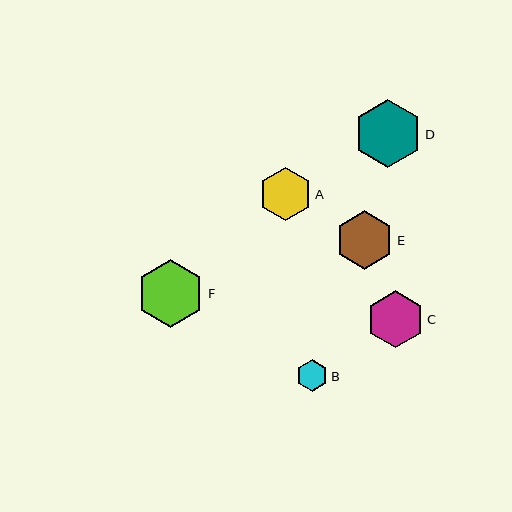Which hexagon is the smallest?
Hexagon B is the smallest with a size of approximately 32 pixels.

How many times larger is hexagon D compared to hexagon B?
Hexagon D is approximately 2.1 times the size of hexagon B.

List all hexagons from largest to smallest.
From largest to smallest: F, D, E, C, A, B.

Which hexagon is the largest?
Hexagon F is the largest with a size of approximately 68 pixels.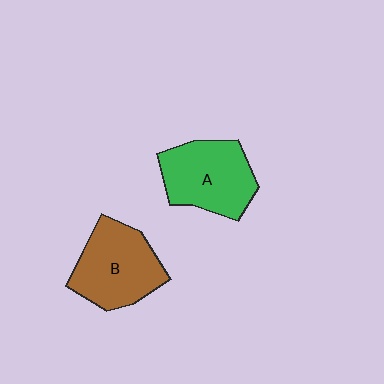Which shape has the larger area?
Shape B (brown).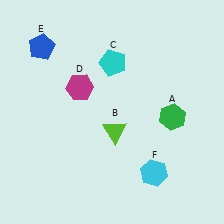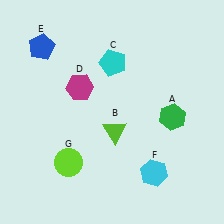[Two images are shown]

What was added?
A lime circle (G) was added in Image 2.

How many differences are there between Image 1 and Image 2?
There is 1 difference between the two images.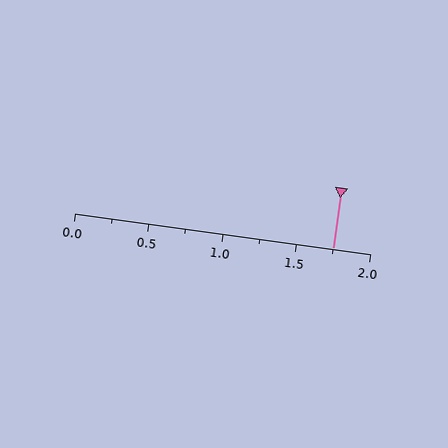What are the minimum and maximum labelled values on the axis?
The axis runs from 0.0 to 2.0.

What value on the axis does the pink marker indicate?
The marker indicates approximately 1.75.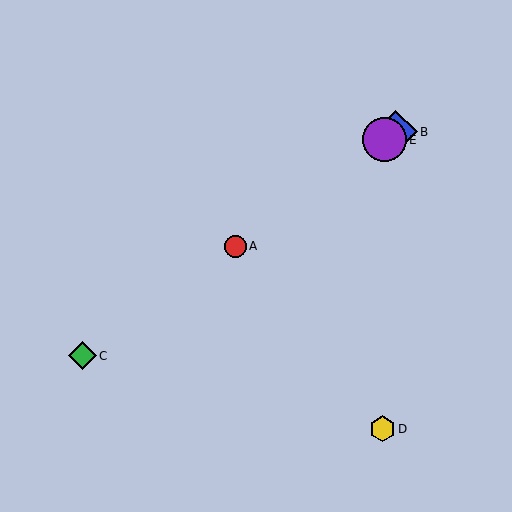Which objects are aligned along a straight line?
Objects A, B, C, E are aligned along a straight line.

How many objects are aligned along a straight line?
4 objects (A, B, C, E) are aligned along a straight line.